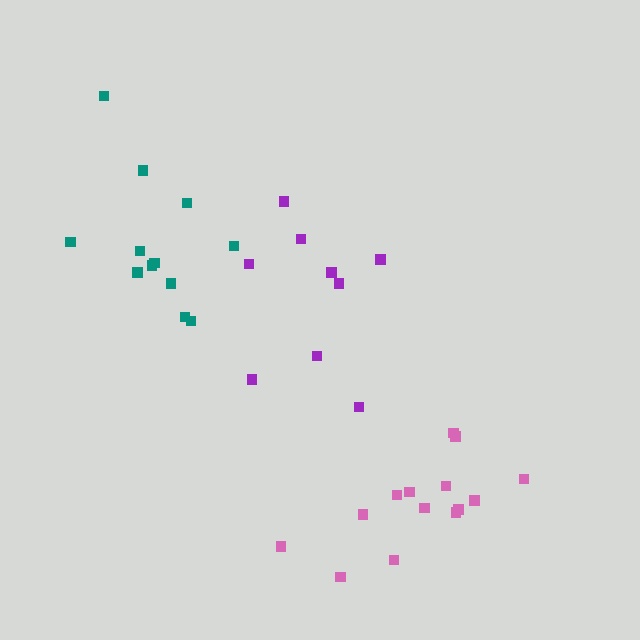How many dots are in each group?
Group 1: 14 dots, Group 2: 9 dots, Group 3: 12 dots (35 total).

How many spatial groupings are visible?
There are 3 spatial groupings.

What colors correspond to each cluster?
The clusters are colored: pink, purple, teal.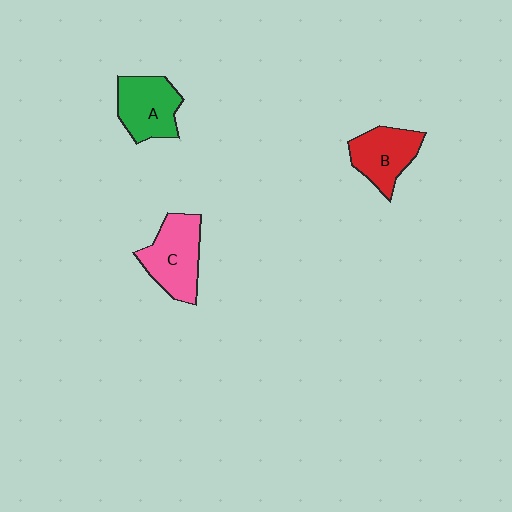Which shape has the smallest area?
Shape B (red).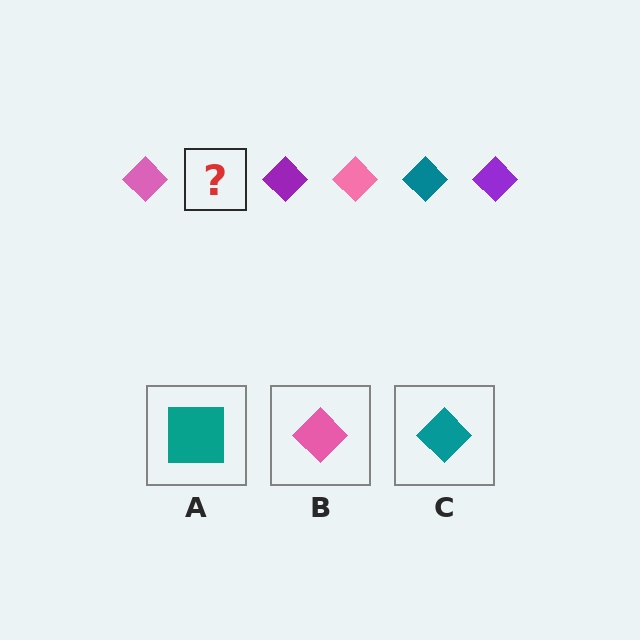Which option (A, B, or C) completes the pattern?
C.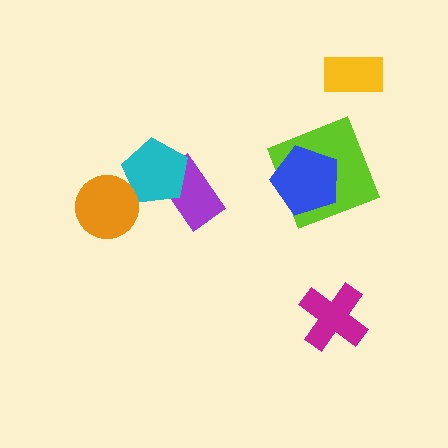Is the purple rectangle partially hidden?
Yes, it is partially covered by another shape.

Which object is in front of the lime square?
The blue pentagon is in front of the lime square.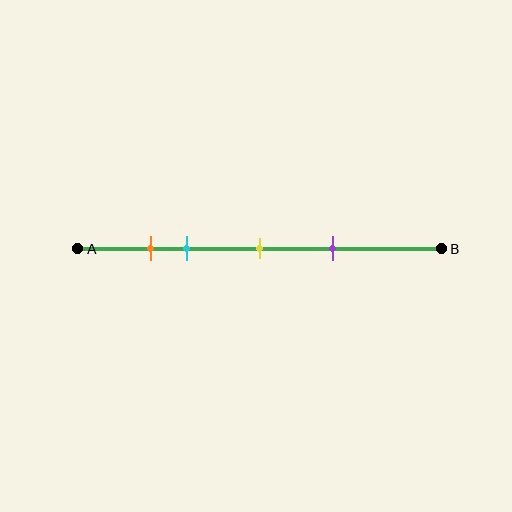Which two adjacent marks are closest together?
The orange and cyan marks are the closest adjacent pair.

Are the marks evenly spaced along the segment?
No, the marks are not evenly spaced.